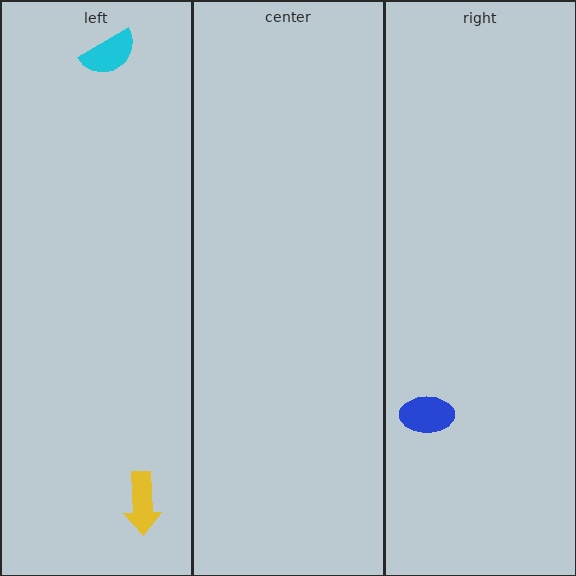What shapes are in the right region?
The blue ellipse.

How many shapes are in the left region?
2.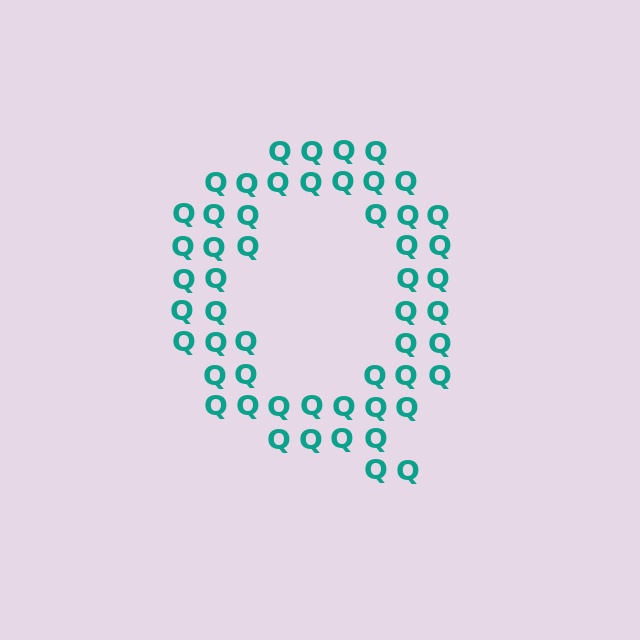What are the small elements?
The small elements are letter Q's.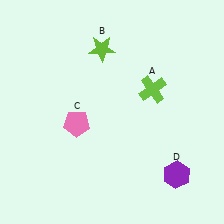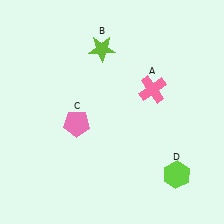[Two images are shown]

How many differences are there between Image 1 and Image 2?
There are 2 differences between the two images.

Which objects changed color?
A changed from lime to pink. D changed from purple to lime.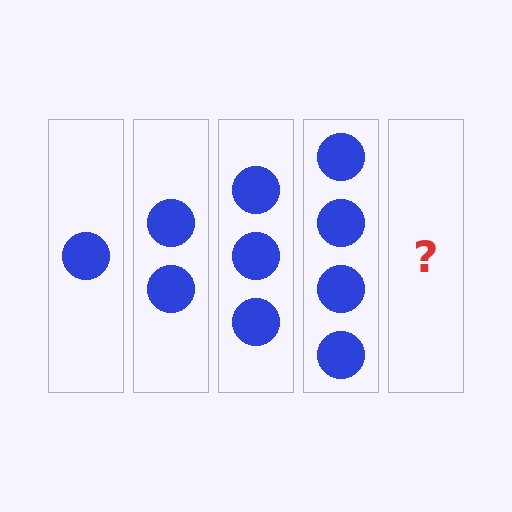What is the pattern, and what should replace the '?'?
The pattern is that each step adds one more circle. The '?' should be 5 circles.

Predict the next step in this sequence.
The next step is 5 circles.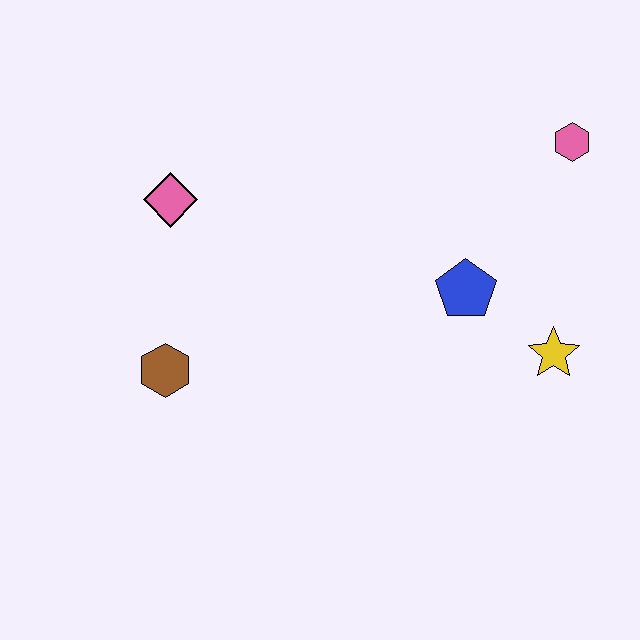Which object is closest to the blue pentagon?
The yellow star is closest to the blue pentagon.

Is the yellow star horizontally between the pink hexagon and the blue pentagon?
Yes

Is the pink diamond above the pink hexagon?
No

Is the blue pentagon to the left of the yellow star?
Yes